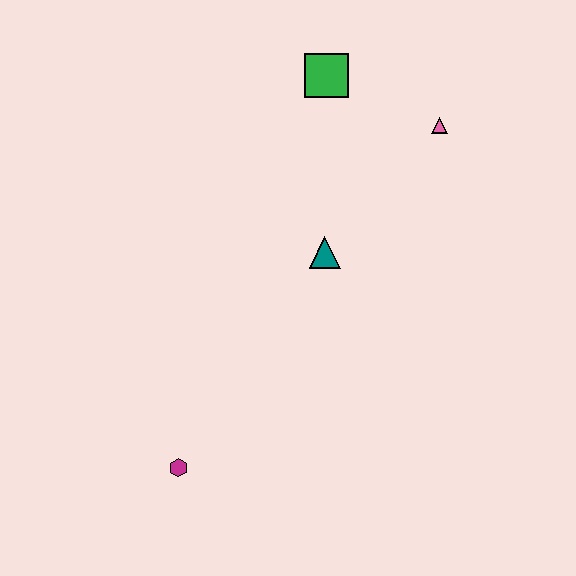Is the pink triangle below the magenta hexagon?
No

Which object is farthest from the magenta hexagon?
The pink triangle is farthest from the magenta hexagon.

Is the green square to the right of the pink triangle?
No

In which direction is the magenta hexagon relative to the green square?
The magenta hexagon is below the green square.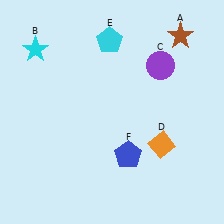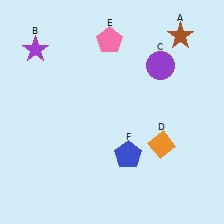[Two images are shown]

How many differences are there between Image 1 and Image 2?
There are 2 differences between the two images.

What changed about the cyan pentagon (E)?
In Image 1, E is cyan. In Image 2, it changed to pink.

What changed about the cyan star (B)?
In Image 1, B is cyan. In Image 2, it changed to purple.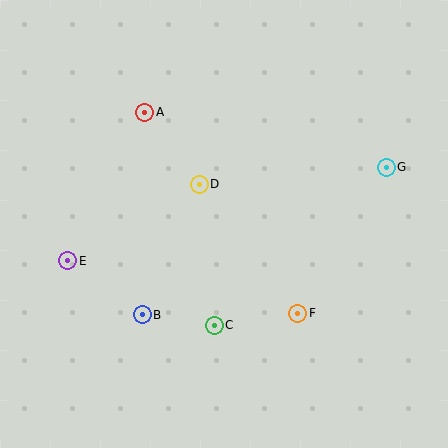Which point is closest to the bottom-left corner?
Point B is closest to the bottom-left corner.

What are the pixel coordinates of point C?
Point C is at (214, 325).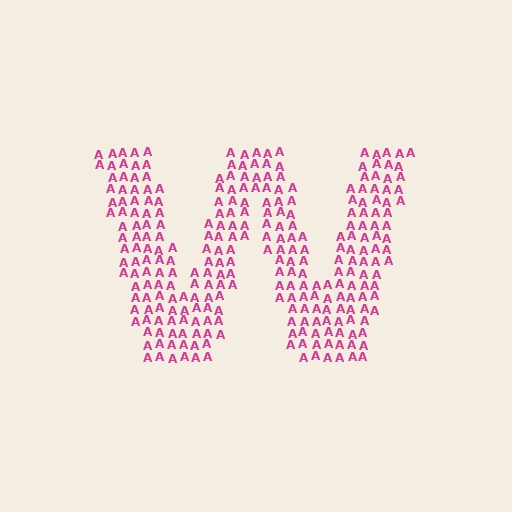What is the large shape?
The large shape is the letter W.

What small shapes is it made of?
It is made of small letter A's.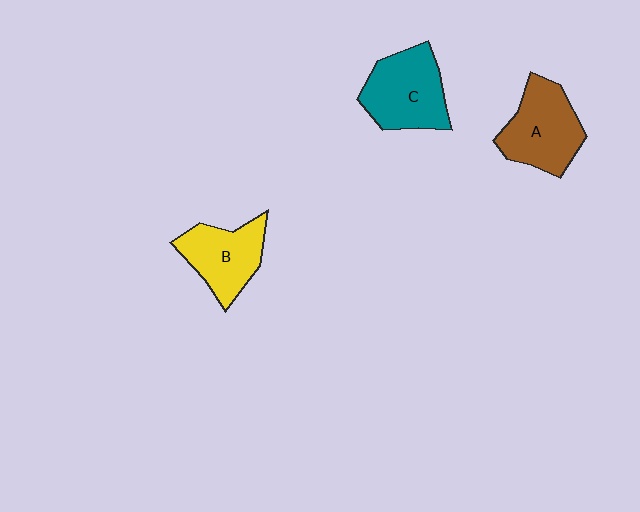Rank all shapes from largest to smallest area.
From largest to smallest: C (teal), A (brown), B (yellow).